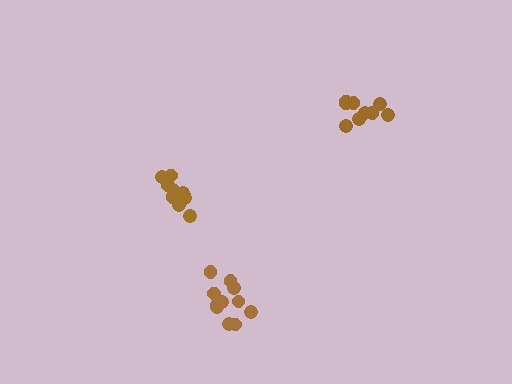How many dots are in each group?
Group 1: 9 dots, Group 2: 11 dots, Group 3: 10 dots (30 total).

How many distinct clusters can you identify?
There are 3 distinct clusters.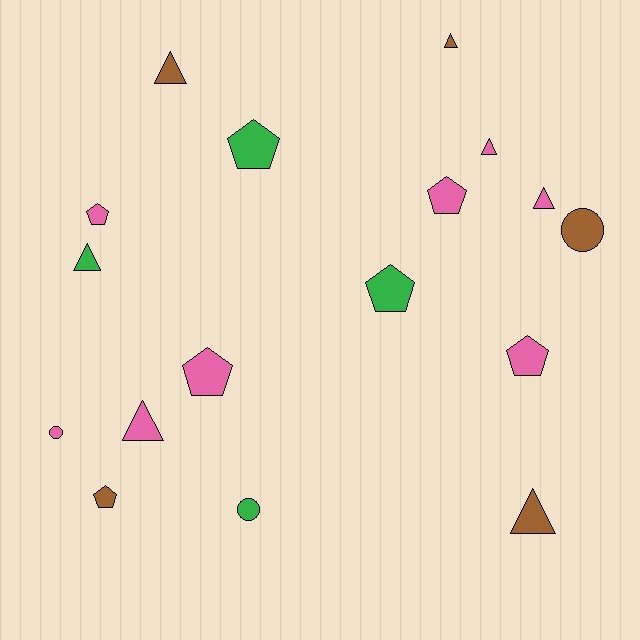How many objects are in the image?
There are 17 objects.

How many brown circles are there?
There is 1 brown circle.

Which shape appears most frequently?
Pentagon, with 7 objects.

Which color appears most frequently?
Pink, with 8 objects.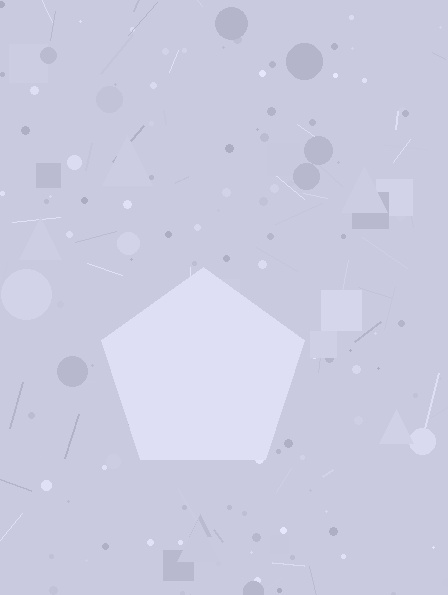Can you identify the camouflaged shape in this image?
The camouflaged shape is a pentagon.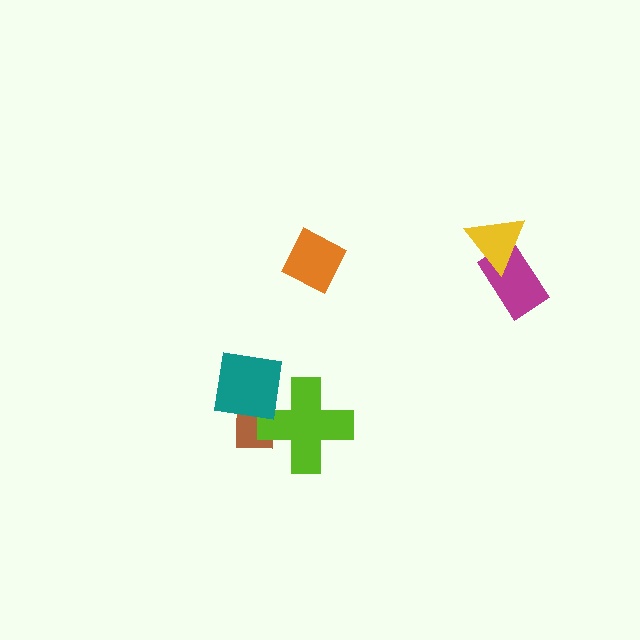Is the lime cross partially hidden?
No, no other shape covers it.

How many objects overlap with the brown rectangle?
2 objects overlap with the brown rectangle.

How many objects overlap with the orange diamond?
0 objects overlap with the orange diamond.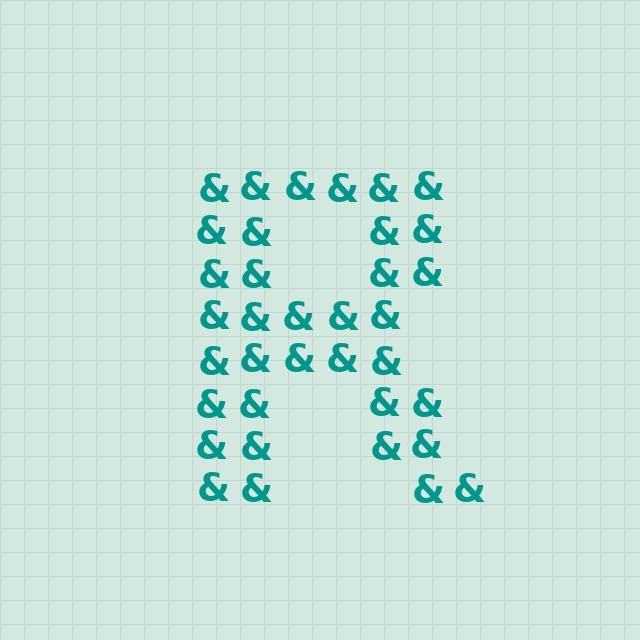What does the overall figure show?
The overall figure shows the letter R.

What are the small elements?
The small elements are ampersands.